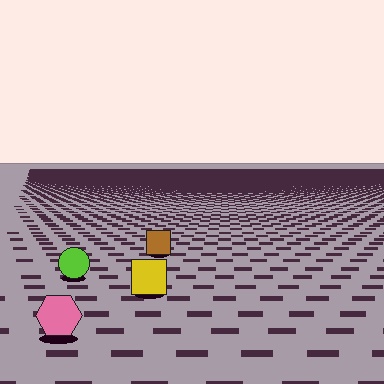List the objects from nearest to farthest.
From nearest to farthest: the pink hexagon, the yellow square, the lime circle, the brown square.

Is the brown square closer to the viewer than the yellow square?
No. The yellow square is closer — you can tell from the texture gradient: the ground texture is coarser near it.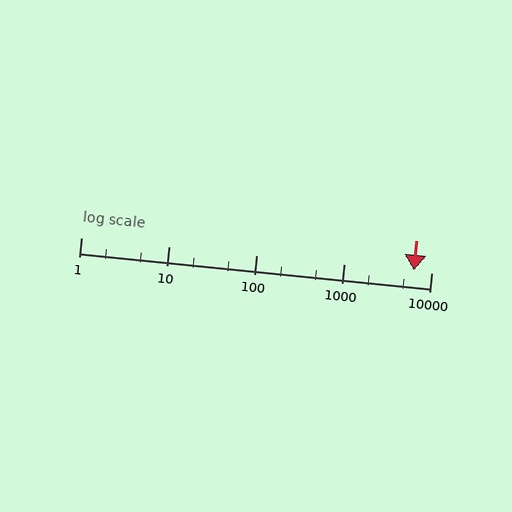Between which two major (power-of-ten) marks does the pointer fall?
The pointer is between 1000 and 10000.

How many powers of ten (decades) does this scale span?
The scale spans 4 decades, from 1 to 10000.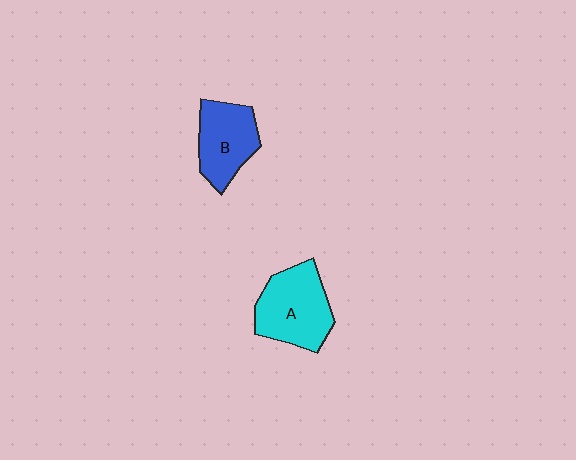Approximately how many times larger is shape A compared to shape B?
Approximately 1.2 times.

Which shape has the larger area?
Shape A (cyan).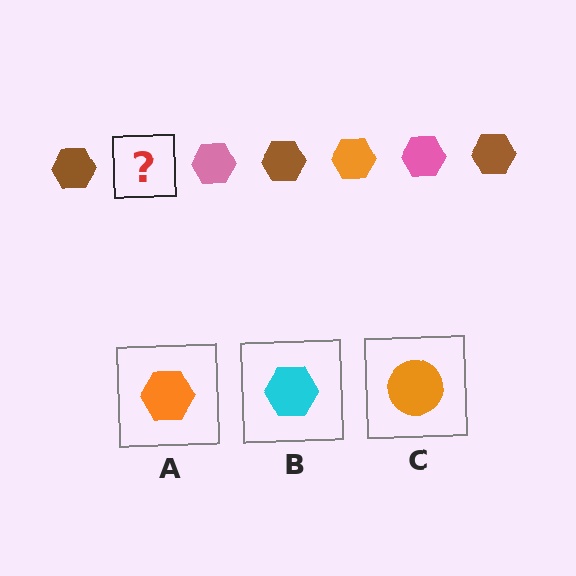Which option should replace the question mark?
Option A.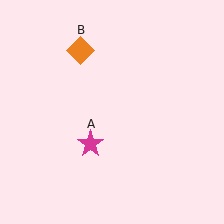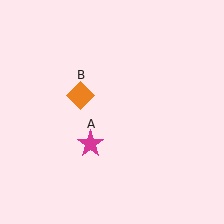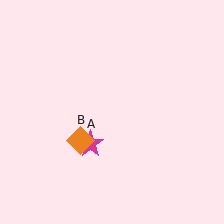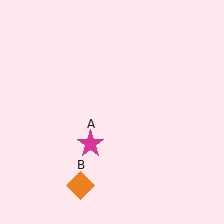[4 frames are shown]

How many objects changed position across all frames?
1 object changed position: orange diamond (object B).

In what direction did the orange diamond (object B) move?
The orange diamond (object B) moved down.